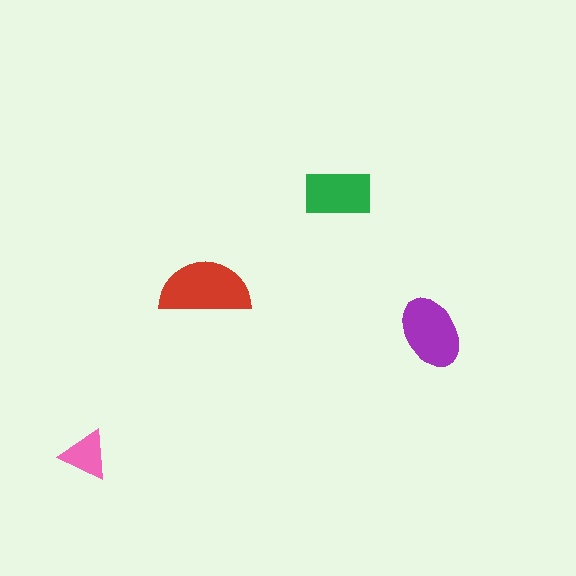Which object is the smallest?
The pink triangle.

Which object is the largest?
The red semicircle.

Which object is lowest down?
The pink triangle is bottommost.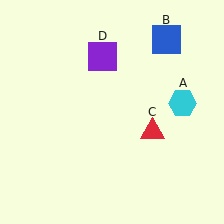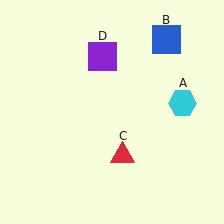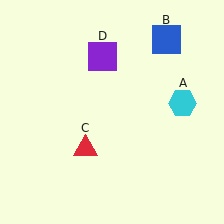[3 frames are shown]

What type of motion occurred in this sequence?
The red triangle (object C) rotated clockwise around the center of the scene.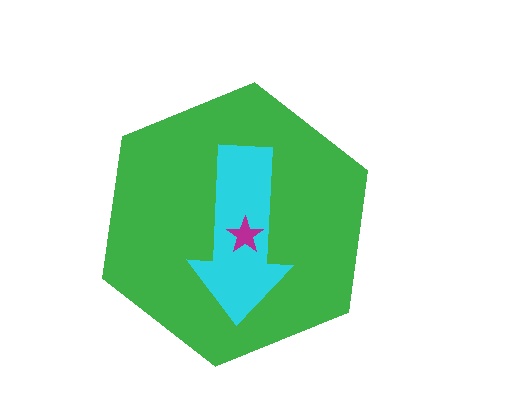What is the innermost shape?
The magenta star.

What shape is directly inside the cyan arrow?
The magenta star.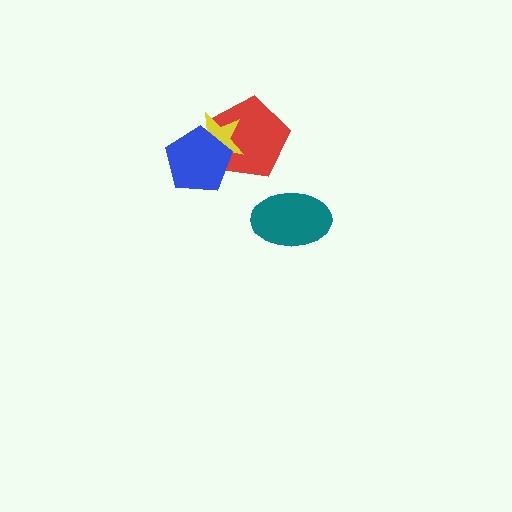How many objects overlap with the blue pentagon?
2 objects overlap with the blue pentagon.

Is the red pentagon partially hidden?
Yes, it is partially covered by another shape.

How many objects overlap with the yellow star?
2 objects overlap with the yellow star.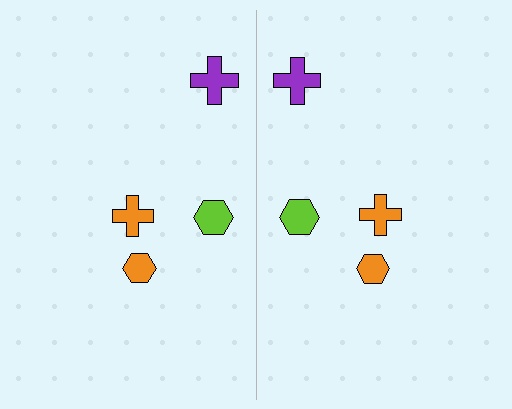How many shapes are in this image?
There are 8 shapes in this image.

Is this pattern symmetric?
Yes, this pattern has bilateral (reflection) symmetry.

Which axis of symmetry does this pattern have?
The pattern has a vertical axis of symmetry running through the center of the image.